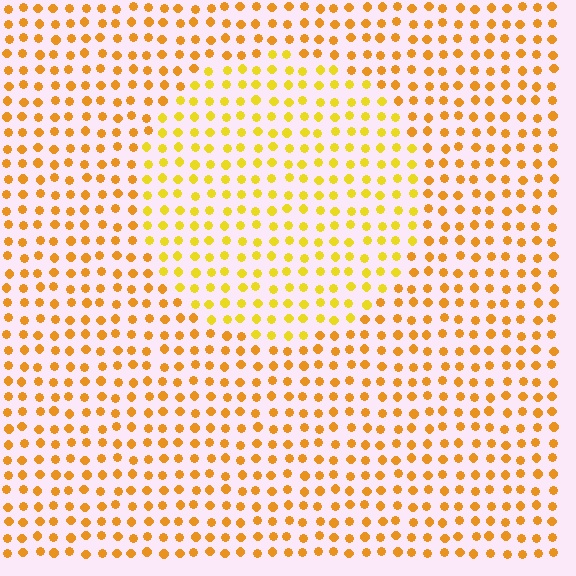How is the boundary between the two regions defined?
The boundary is defined purely by a slight shift in hue (about 22 degrees). Spacing, size, and orientation are identical on both sides.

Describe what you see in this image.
The image is filled with small orange elements in a uniform arrangement. A circle-shaped region is visible where the elements are tinted to a slightly different hue, forming a subtle color boundary.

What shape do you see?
I see a circle.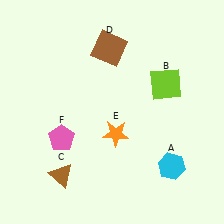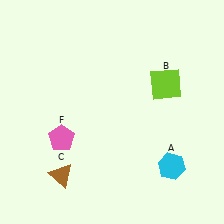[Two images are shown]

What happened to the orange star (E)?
The orange star (E) was removed in Image 2. It was in the bottom-right area of Image 1.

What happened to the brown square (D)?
The brown square (D) was removed in Image 2. It was in the top-left area of Image 1.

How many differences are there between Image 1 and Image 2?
There are 2 differences between the two images.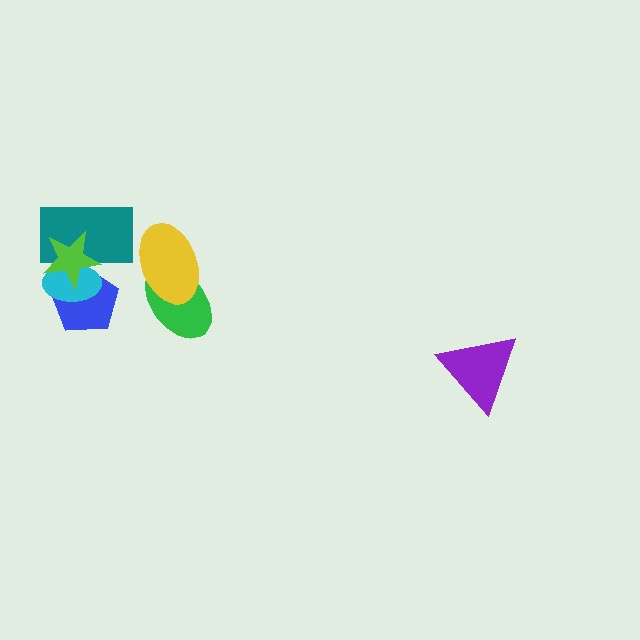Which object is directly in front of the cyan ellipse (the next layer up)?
The teal rectangle is directly in front of the cyan ellipse.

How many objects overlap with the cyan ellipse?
3 objects overlap with the cyan ellipse.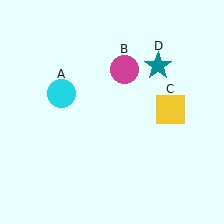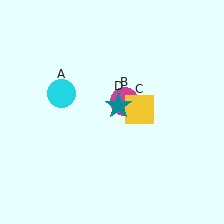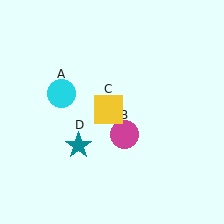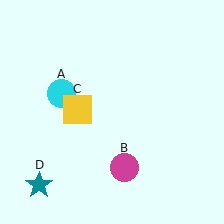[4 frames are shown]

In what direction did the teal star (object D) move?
The teal star (object D) moved down and to the left.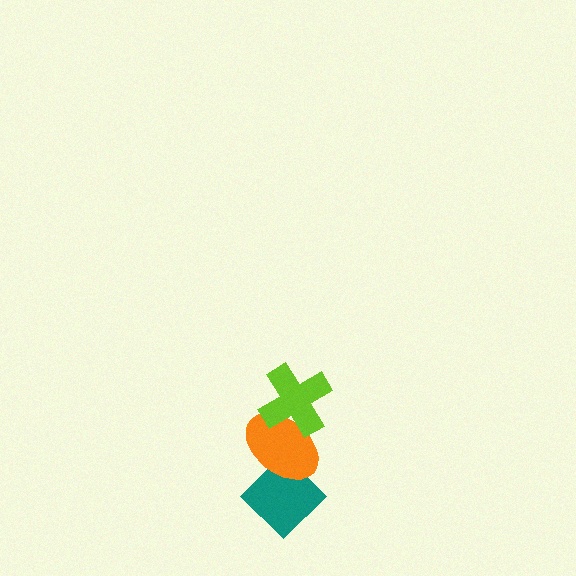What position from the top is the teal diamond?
The teal diamond is 3rd from the top.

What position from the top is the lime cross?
The lime cross is 1st from the top.